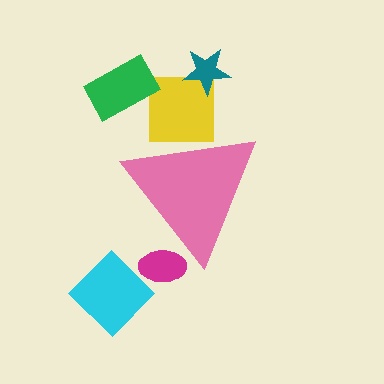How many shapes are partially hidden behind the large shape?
2 shapes are partially hidden.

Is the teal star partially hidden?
No, the teal star is fully visible.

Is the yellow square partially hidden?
Yes, the yellow square is partially hidden behind the pink triangle.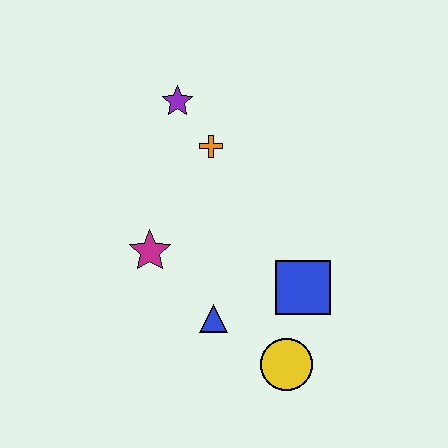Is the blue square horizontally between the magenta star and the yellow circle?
No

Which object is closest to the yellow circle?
The blue square is closest to the yellow circle.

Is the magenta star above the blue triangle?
Yes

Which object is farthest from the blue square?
The purple star is farthest from the blue square.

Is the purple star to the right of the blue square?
No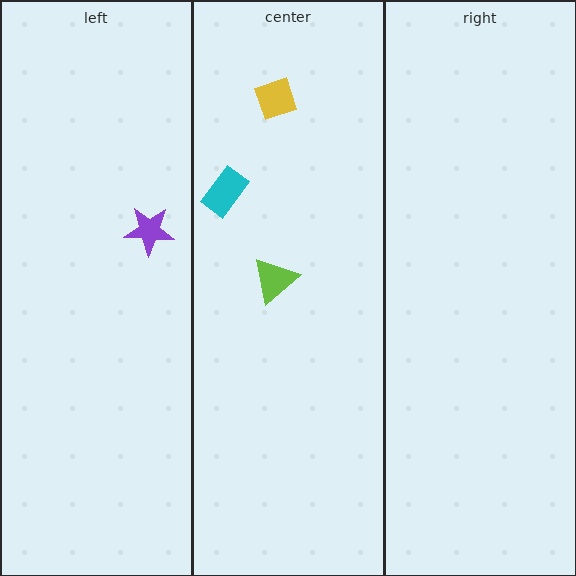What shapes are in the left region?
The purple star.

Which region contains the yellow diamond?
The center region.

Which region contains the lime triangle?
The center region.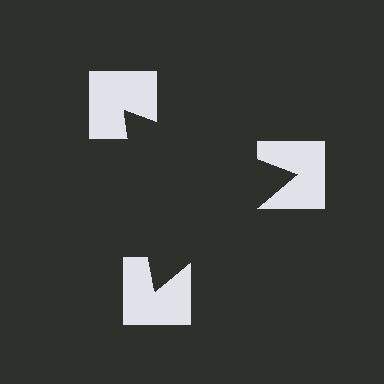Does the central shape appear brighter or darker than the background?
It typically appears slightly darker than the background, even though no actual brightness change is drawn.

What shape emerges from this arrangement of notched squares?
An illusory triangle — its edges are inferred from the aligned wedge cuts in the notched squares, not physically drawn.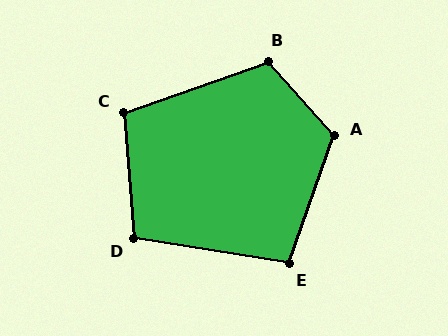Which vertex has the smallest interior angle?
E, at approximately 101 degrees.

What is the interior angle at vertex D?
Approximately 103 degrees (obtuse).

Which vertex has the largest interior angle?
A, at approximately 119 degrees.